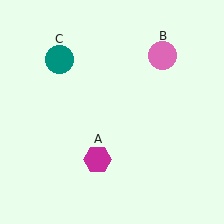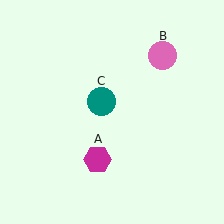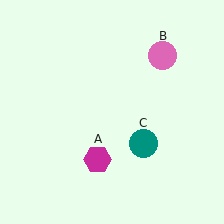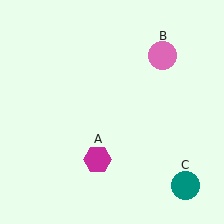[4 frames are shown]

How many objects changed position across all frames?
1 object changed position: teal circle (object C).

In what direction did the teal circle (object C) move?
The teal circle (object C) moved down and to the right.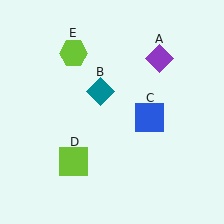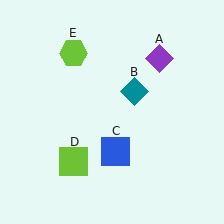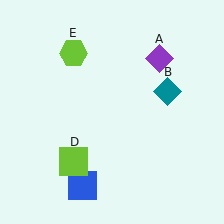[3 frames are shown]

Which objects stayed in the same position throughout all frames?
Purple diamond (object A) and lime square (object D) and lime hexagon (object E) remained stationary.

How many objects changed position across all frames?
2 objects changed position: teal diamond (object B), blue square (object C).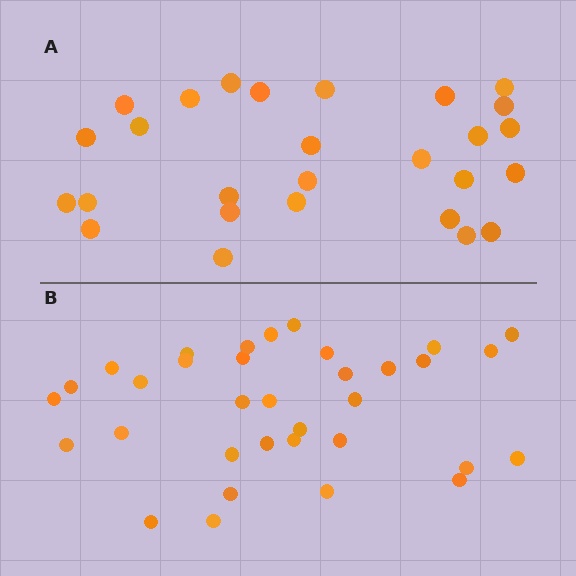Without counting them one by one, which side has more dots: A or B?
Region B (the bottom region) has more dots.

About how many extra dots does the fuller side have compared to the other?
Region B has roughly 8 or so more dots than region A.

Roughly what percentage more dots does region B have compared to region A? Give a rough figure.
About 25% more.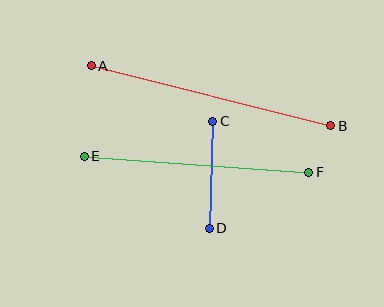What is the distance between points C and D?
The distance is approximately 107 pixels.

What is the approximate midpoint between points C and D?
The midpoint is at approximately (211, 175) pixels.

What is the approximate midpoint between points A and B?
The midpoint is at approximately (211, 96) pixels.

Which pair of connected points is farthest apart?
Points A and B are farthest apart.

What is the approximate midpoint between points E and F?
The midpoint is at approximately (196, 164) pixels.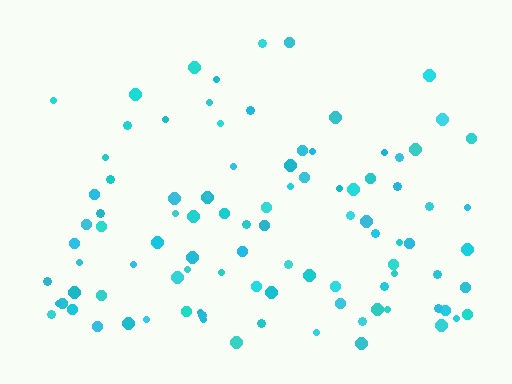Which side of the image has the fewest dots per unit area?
The top.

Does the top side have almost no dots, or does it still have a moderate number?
Still a moderate number, just noticeably fewer than the bottom.